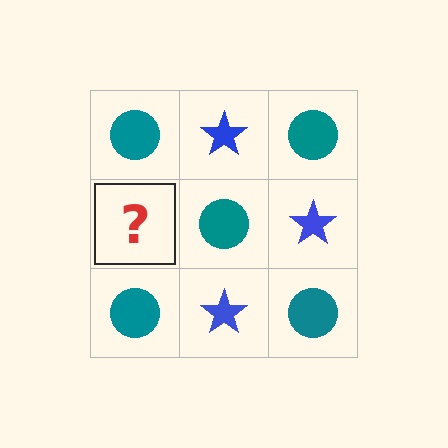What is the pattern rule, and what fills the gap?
The rule is that it alternates teal circle and blue star in a checkerboard pattern. The gap should be filled with a blue star.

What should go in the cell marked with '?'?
The missing cell should contain a blue star.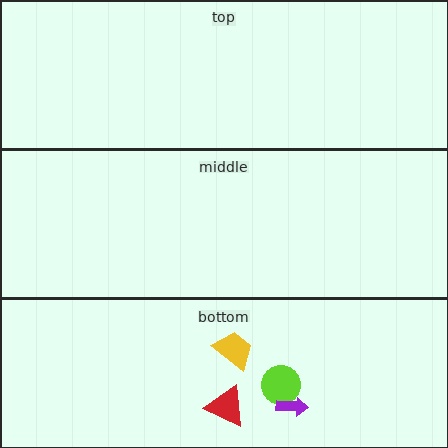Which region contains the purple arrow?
The bottom region.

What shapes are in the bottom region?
The lime circle, the red triangle, the yellow trapezoid, the purple arrow.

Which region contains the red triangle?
The bottom region.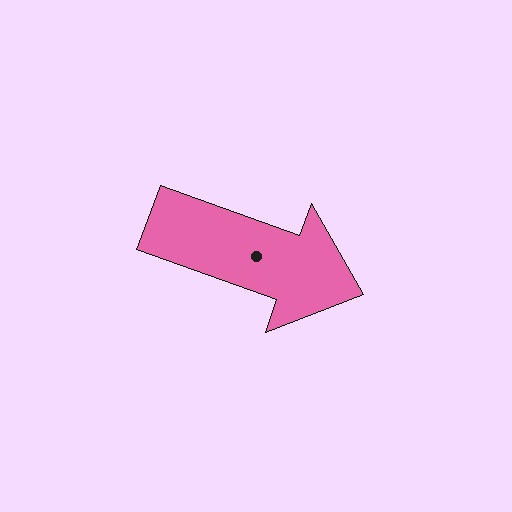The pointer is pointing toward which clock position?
Roughly 4 o'clock.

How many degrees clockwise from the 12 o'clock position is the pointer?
Approximately 110 degrees.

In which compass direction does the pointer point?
East.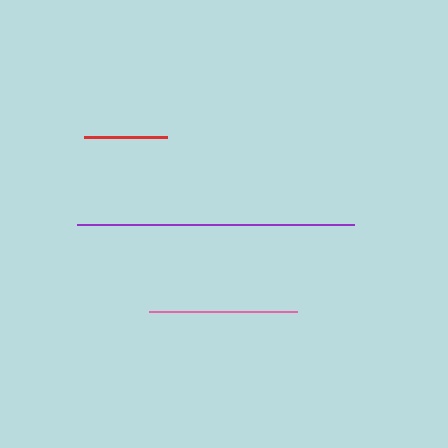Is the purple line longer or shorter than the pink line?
The purple line is longer than the pink line.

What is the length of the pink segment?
The pink segment is approximately 148 pixels long.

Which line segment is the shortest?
The red line is the shortest at approximately 83 pixels.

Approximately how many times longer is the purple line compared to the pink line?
The purple line is approximately 1.9 times the length of the pink line.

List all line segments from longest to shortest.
From longest to shortest: purple, pink, red.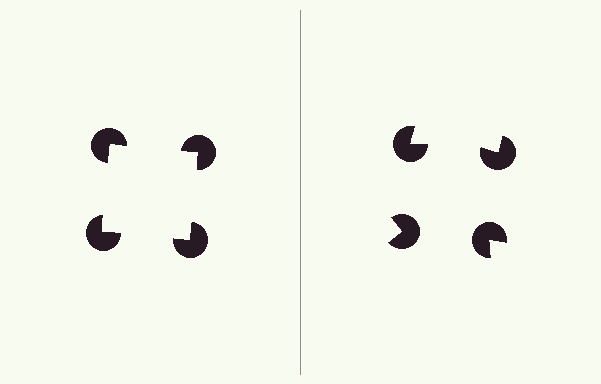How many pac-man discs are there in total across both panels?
8 — 4 on each side.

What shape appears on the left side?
An illusory square.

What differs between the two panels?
The pac-man discs are positioned identically on both sides; only the wedge orientations differ. On the left they align to a square; on the right they are misaligned.